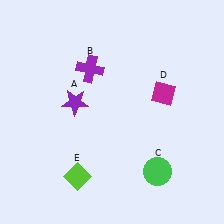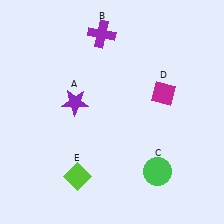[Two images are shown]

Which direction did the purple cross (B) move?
The purple cross (B) moved up.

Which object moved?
The purple cross (B) moved up.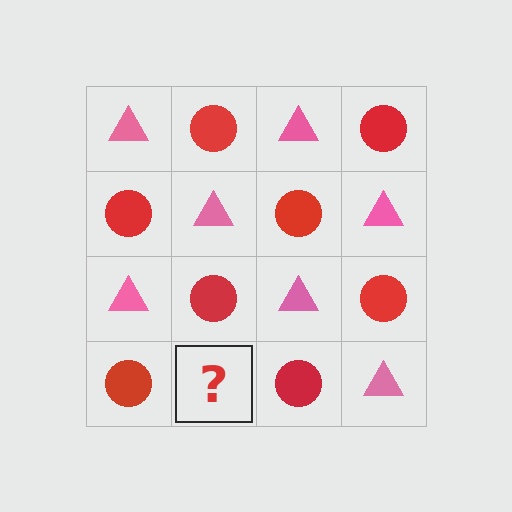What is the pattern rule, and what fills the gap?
The rule is that it alternates pink triangle and red circle in a checkerboard pattern. The gap should be filled with a pink triangle.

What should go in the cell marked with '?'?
The missing cell should contain a pink triangle.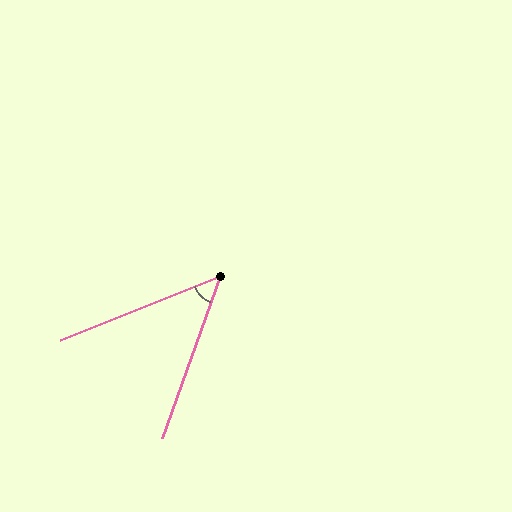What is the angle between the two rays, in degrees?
Approximately 49 degrees.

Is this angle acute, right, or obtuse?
It is acute.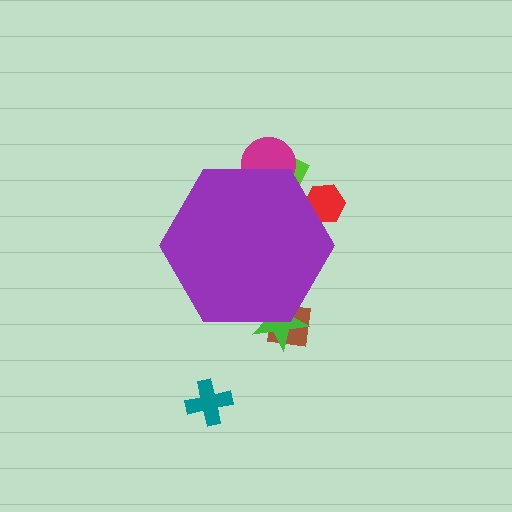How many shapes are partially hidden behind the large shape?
5 shapes are partially hidden.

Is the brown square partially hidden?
Yes, the brown square is partially hidden behind the purple hexagon.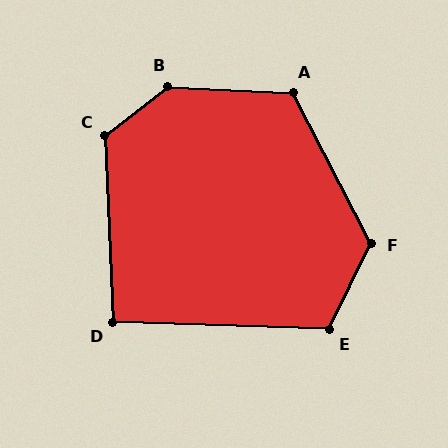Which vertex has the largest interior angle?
B, at approximately 139 degrees.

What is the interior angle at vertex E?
Approximately 114 degrees (obtuse).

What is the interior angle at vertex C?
Approximately 125 degrees (obtuse).